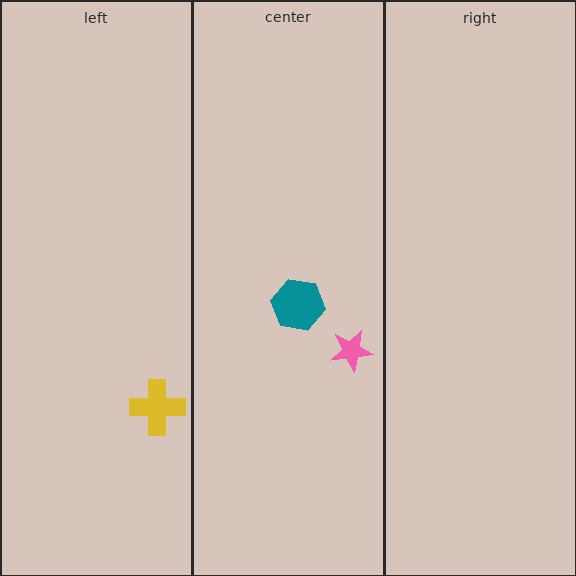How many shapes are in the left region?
1.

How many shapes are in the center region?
2.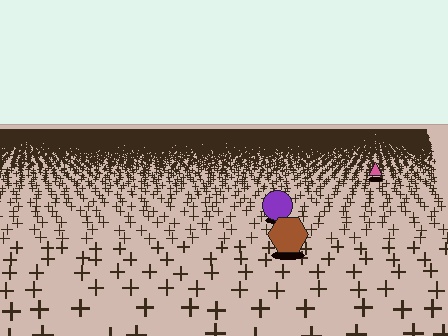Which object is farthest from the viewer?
The pink triangle is farthest from the viewer. It appears smaller and the ground texture around it is denser.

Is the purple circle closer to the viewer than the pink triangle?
Yes. The purple circle is closer — you can tell from the texture gradient: the ground texture is coarser near it.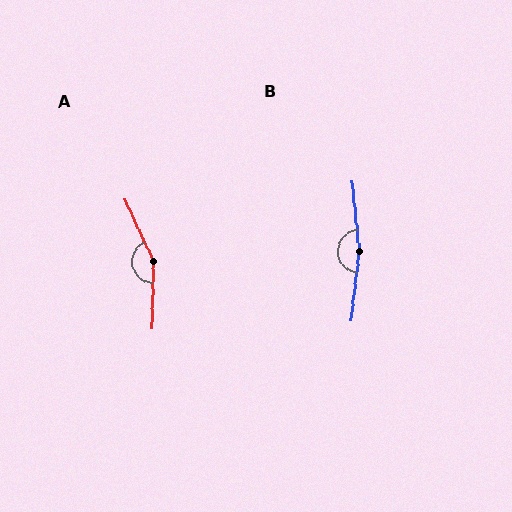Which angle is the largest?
B, at approximately 168 degrees.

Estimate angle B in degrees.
Approximately 168 degrees.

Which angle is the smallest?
A, at approximately 154 degrees.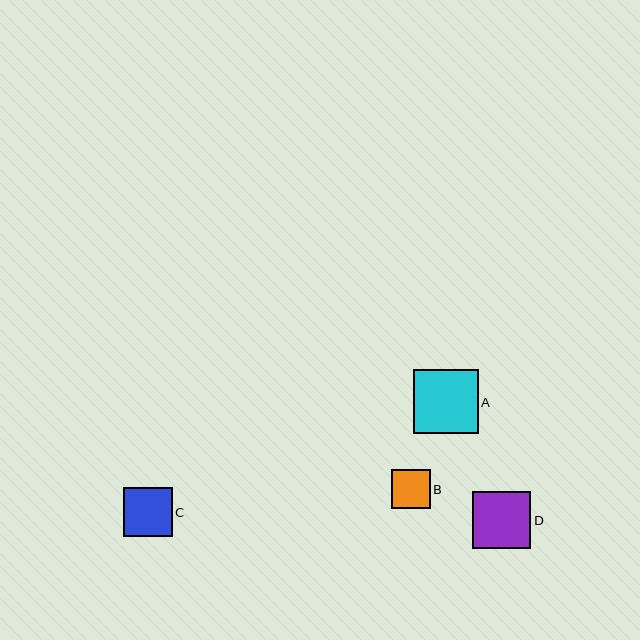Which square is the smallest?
Square B is the smallest with a size of approximately 38 pixels.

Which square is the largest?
Square A is the largest with a size of approximately 64 pixels.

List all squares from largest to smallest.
From largest to smallest: A, D, C, B.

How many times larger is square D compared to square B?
Square D is approximately 1.5 times the size of square B.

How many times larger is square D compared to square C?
Square D is approximately 1.2 times the size of square C.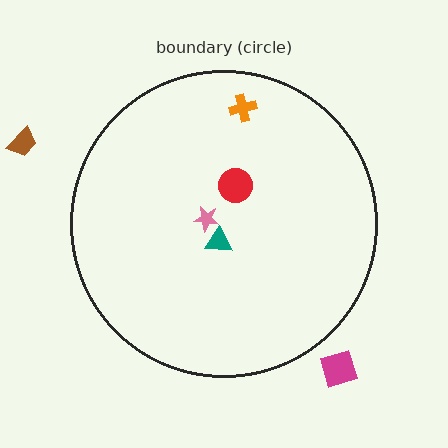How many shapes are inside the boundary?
4 inside, 2 outside.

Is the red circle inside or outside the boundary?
Inside.